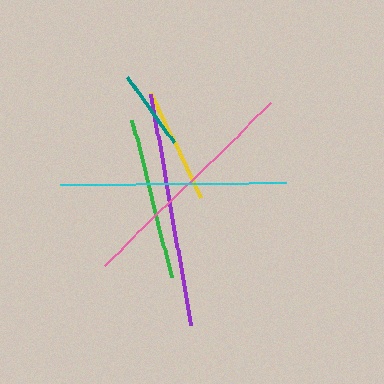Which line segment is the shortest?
The teal line is the shortest at approximately 81 pixels.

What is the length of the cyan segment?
The cyan segment is approximately 226 pixels long.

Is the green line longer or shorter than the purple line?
The purple line is longer than the green line.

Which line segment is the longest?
The purple line is the longest at approximately 235 pixels.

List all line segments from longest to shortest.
From longest to shortest: purple, pink, cyan, green, yellow, teal.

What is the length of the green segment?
The green segment is approximately 163 pixels long.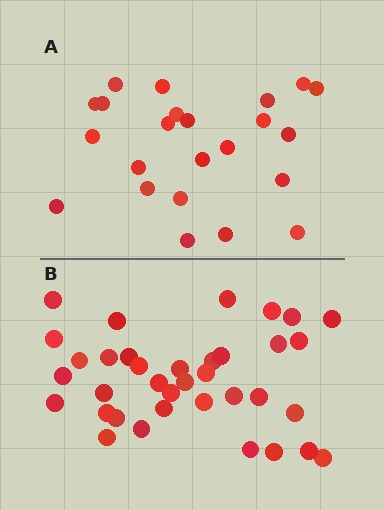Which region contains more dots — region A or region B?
Region B (the bottom region) has more dots.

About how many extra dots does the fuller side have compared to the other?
Region B has approximately 15 more dots than region A.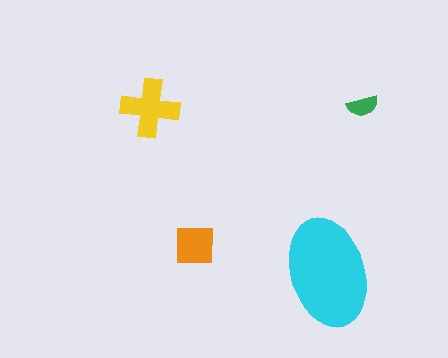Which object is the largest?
The cyan ellipse.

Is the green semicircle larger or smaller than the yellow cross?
Smaller.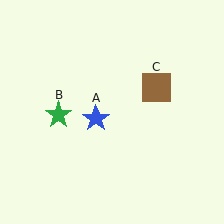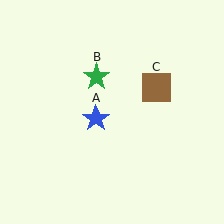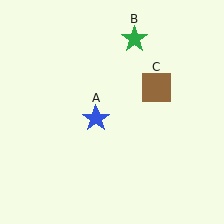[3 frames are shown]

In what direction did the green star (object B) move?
The green star (object B) moved up and to the right.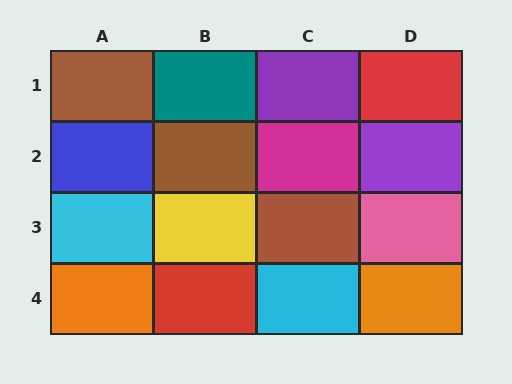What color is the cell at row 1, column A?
Brown.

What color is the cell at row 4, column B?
Red.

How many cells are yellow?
1 cell is yellow.